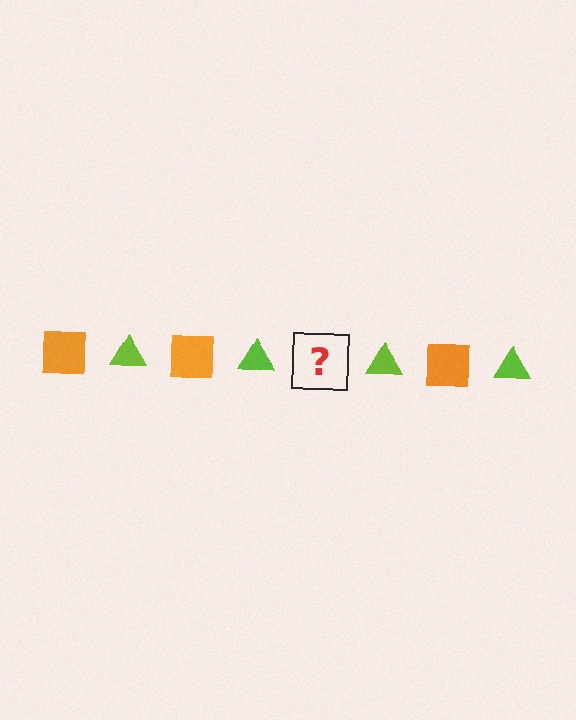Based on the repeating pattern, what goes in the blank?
The blank should be an orange square.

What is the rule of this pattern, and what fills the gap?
The rule is that the pattern alternates between orange square and lime triangle. The gap should be filled with an orange square.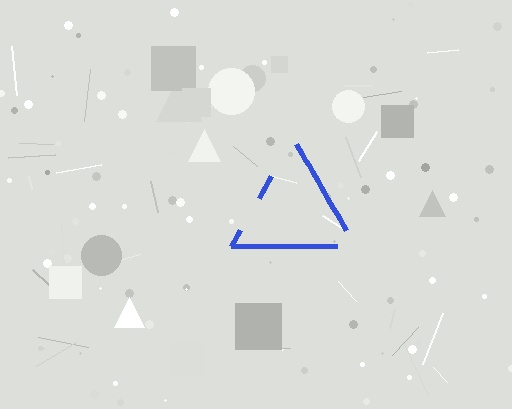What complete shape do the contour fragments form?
The contour fragments form a triangle.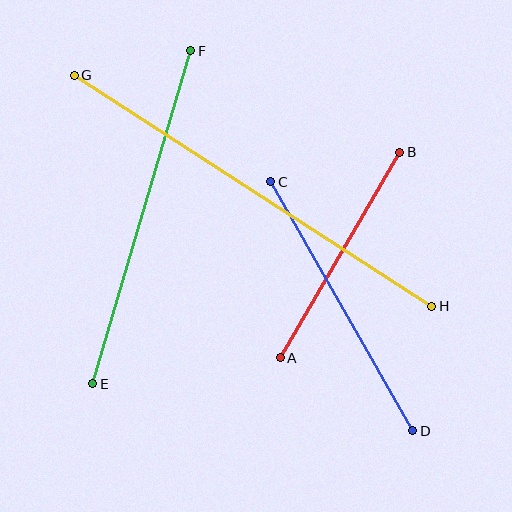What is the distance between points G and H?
The distance is approximately 426 pixels.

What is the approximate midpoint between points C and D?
The midpoint is at approximately (342, 306) pixels.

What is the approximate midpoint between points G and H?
The midpoint is at approximately (253, 191) pixels.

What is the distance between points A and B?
The distance is approximately 237 pixels.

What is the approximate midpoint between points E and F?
The midpoint is at approximately (142, 217) pixels.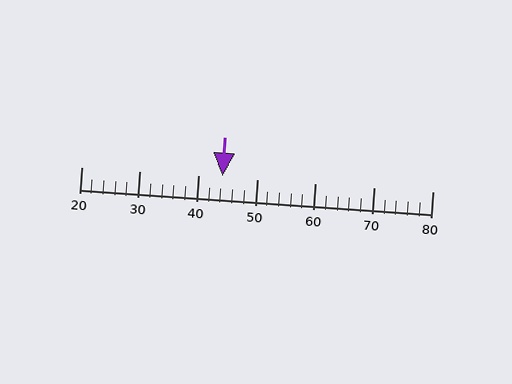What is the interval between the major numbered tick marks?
The major tick marks are spaced 10 units apart.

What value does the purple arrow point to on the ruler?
The purple arrow points to approximately 44.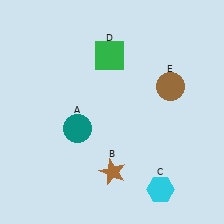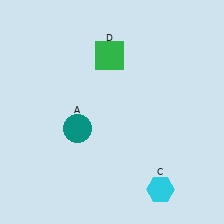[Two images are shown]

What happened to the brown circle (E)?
The brown circle (E) was removed in Image 2. It was in the top-right area of Image 1.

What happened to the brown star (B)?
The brown star (B) was removed in Image 2. It was in the bottom-right area of Image 1.